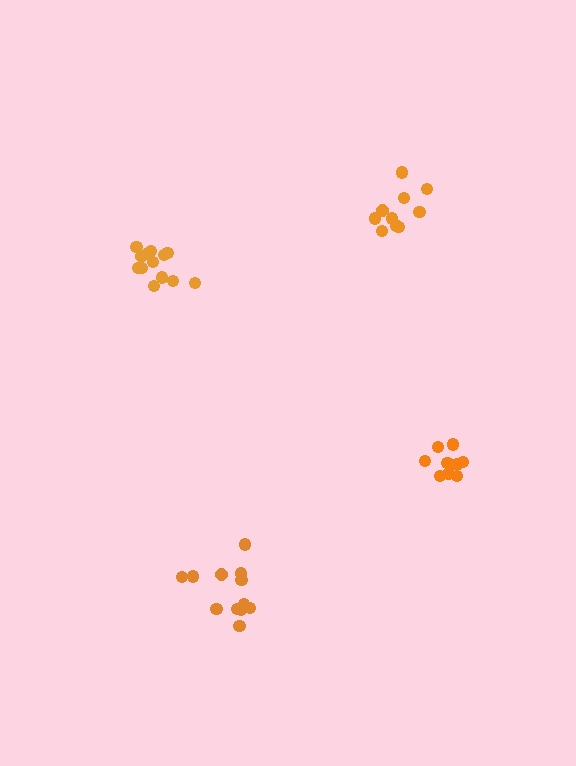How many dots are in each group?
Group 1: 12 dots, Group 2: 10 dots, Group 3: 13 dots, Group 4: 9 dots (44 total).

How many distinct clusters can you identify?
There are 4 distinct clusters.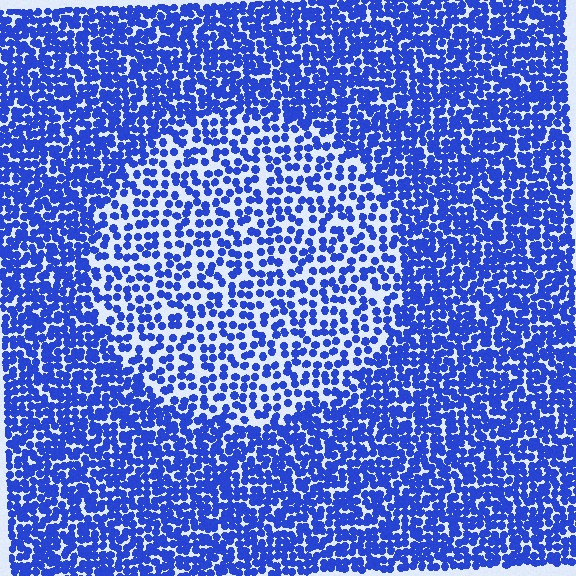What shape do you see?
I see a circle.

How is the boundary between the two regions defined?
The boundary is defined by a change in element density (approximately 1.8x ratio). All elements are the same color, size, and shape.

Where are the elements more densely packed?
The elements are more densely packed outside the circle boundary.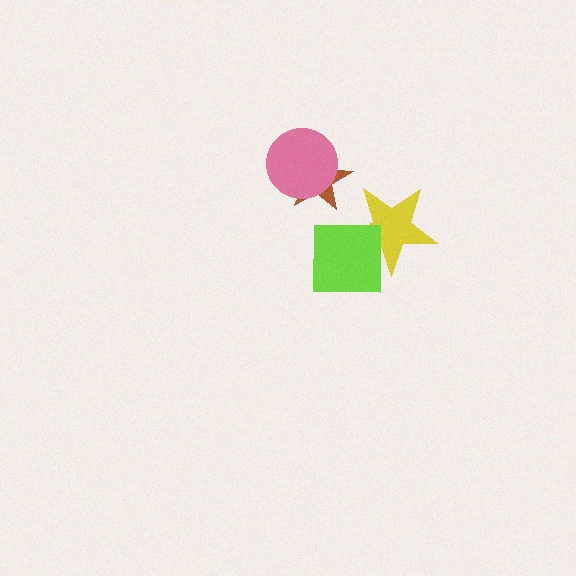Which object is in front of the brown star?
The pink circle is in front of the brown star.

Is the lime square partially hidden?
No, no other shape covers it.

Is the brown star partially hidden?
Yes, it is partially covered by another shape.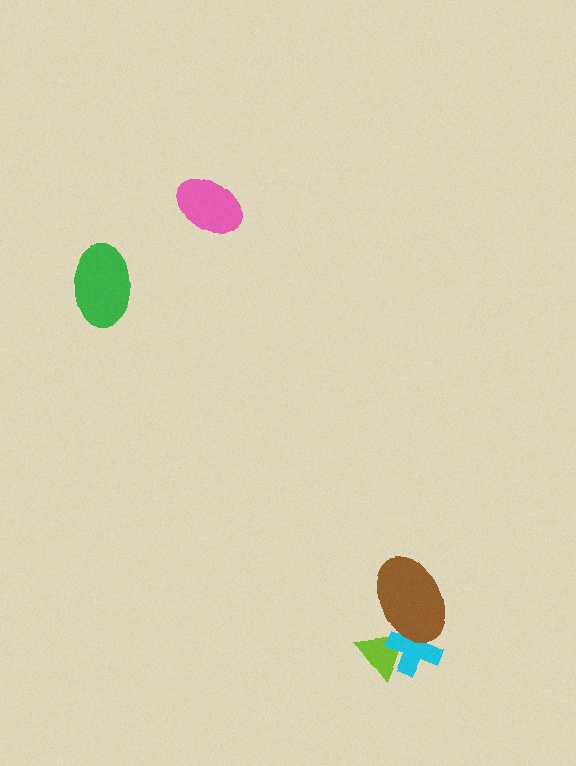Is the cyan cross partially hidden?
Yes, it is partially covered by another shape.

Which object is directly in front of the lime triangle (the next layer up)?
The cyan cross is directly in front of the lime triangle.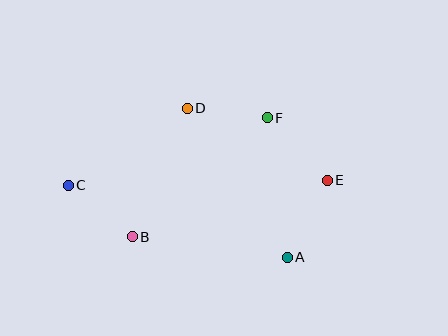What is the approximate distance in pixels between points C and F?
The distance between C and F is approximately 211 pixels.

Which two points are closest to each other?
Points D and F are closest to each other.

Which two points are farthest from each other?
Points C and E are farthest from each other.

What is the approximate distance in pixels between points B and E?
The distance between B and E is approximately 203 pixels.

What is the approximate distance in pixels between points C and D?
The distance between C and D is approximately 142 pixels.